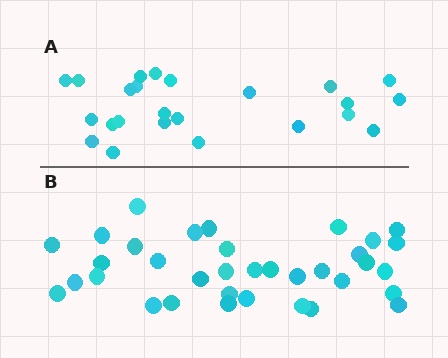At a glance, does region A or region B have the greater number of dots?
Region B (the bottom region) has more dots.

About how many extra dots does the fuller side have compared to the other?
Region B has roughly 12 or so more dots than region A.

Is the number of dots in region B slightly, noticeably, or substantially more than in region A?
Region B has substantially more. The ratio is roughly 1.5 to 1.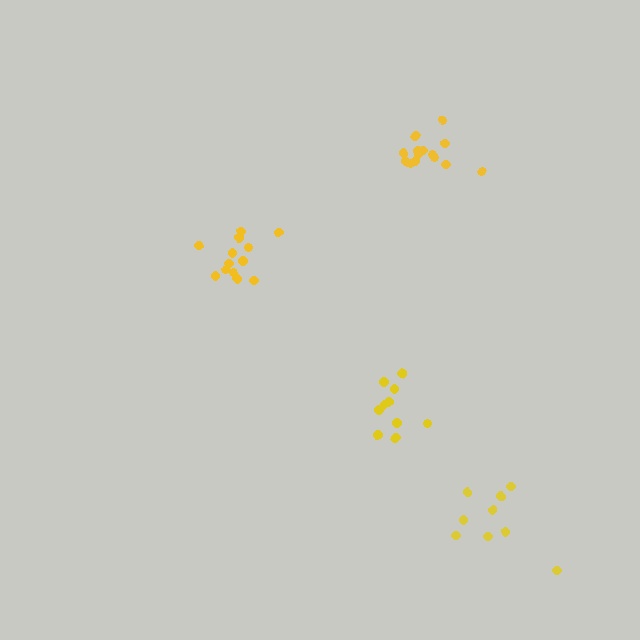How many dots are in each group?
Group 1: 10 dots, Group 2: 9 dots, Group 3: 14 dots, Group 4: 14 dots (47 total).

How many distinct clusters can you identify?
There are 4 distinct clusters.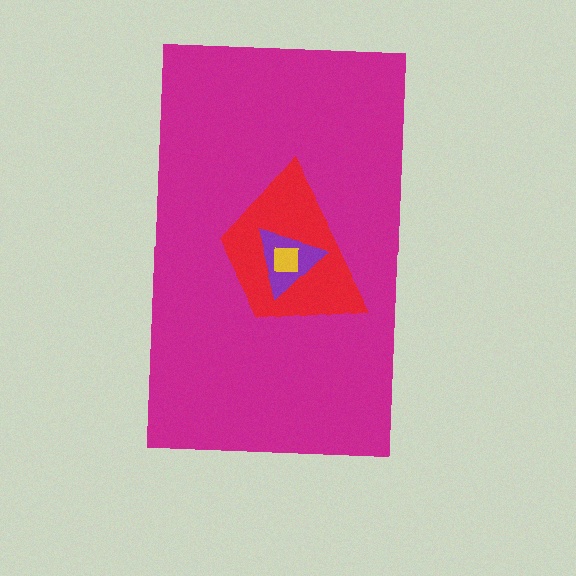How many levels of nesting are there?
4.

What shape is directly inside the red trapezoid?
The purple triangle.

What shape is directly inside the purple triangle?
The yellow square.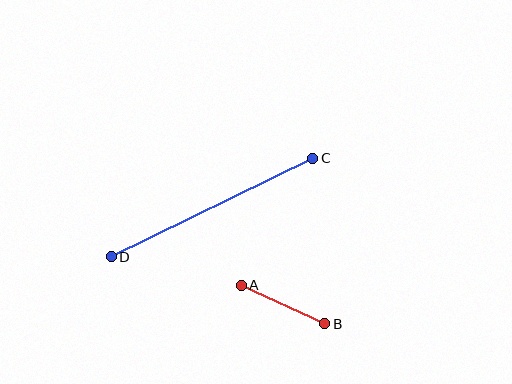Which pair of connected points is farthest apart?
Points C and D are farthest apart.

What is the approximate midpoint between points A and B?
The midpoint is at approximately (283, 305) pixels.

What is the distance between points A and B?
The distance is approximately 92 pixels.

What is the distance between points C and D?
The distance is approximately 224 pixels.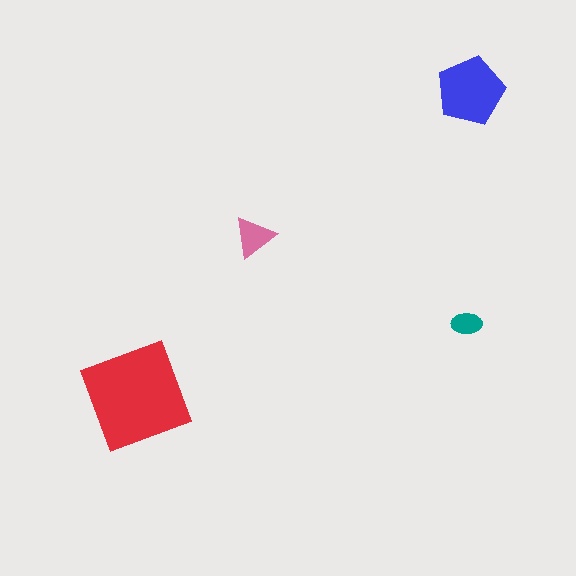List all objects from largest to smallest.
The red diamond, the blue pentagon, the pink triangle, the teal ellipse.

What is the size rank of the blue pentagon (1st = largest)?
2nd.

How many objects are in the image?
There are 4 objects in the image.